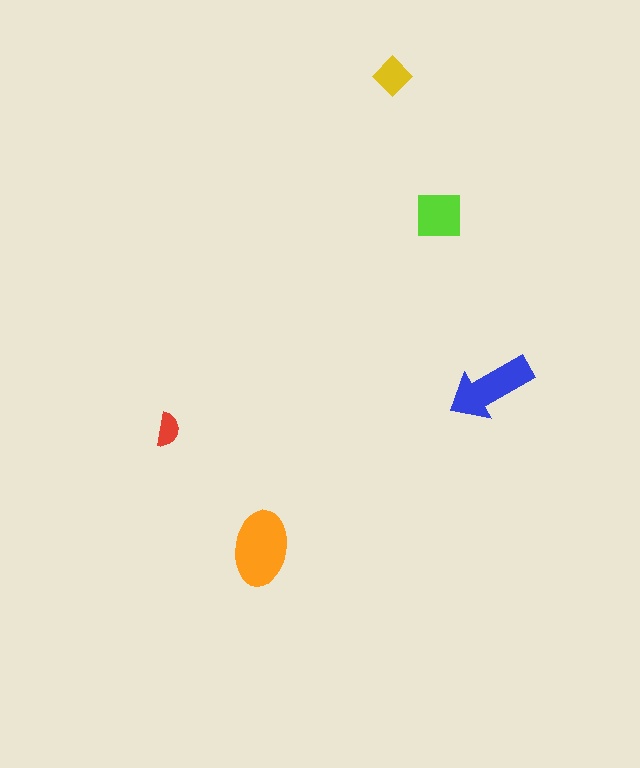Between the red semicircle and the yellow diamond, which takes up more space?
The yellow diamond.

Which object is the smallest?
The red semicircle.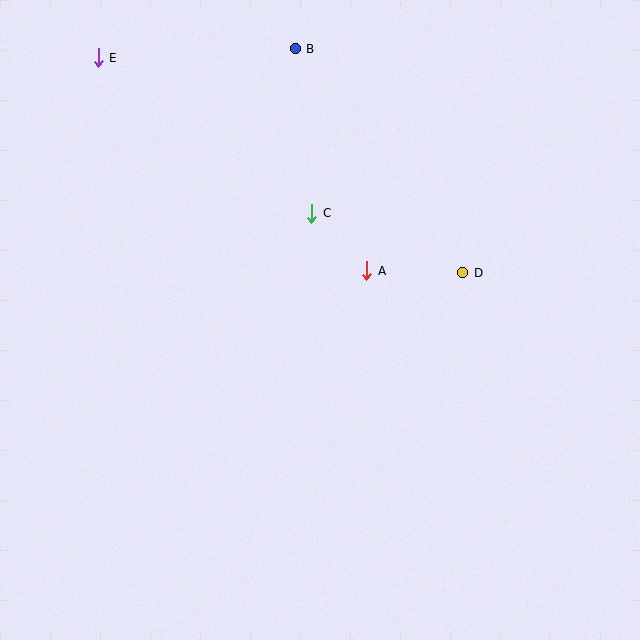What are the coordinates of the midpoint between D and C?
The midpoint between D and C is at (387, 243).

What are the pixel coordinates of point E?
Point E is at (98, 58).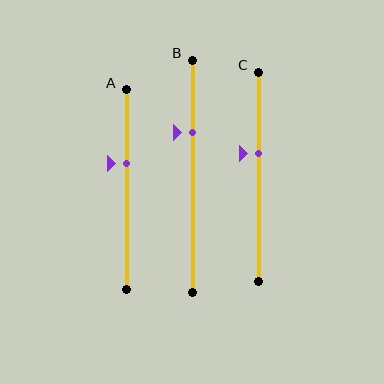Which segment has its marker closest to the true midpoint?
Segment C has its marker closest to the true midpoint.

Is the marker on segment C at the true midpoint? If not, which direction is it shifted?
No, the marker on segment C is shifted upward by about 11% of the segment length.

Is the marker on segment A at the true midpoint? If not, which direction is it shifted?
No, the marker on segment A is shifted upward by about 13% of the segment length.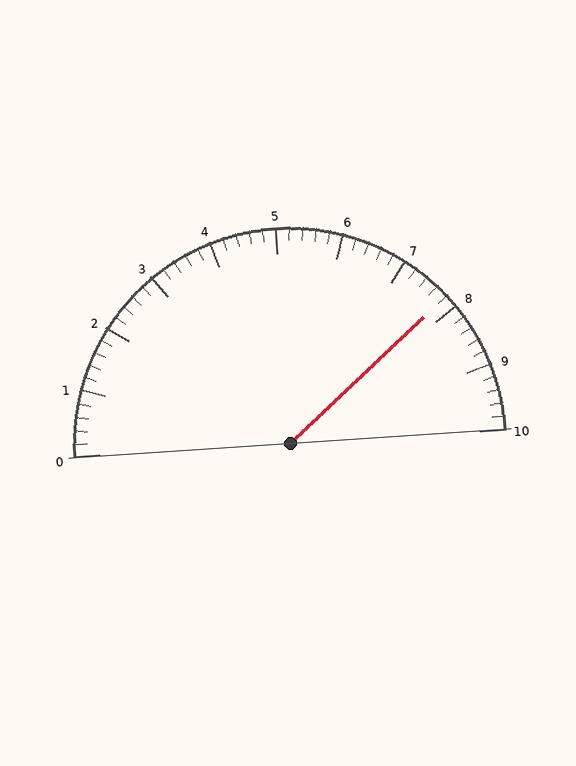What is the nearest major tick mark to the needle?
The nearest major tick mark is 8.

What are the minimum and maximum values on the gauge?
The gauge ranges from 0 to 10.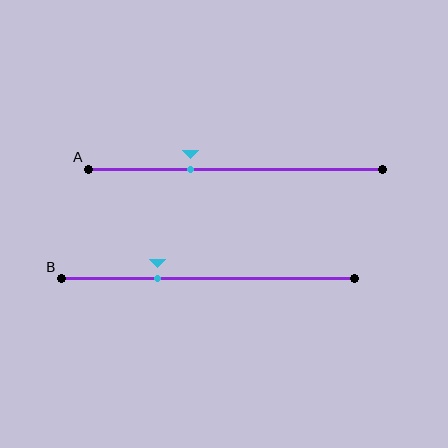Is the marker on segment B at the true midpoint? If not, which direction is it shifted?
No, the marker on segment B is shifted to the left by about 17% of the segment length.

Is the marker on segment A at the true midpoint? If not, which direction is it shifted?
No, the marker on segment A is shifted to the left by about 15% of the segment length.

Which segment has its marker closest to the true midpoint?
Segment A has its marker closest to the true midpoint.